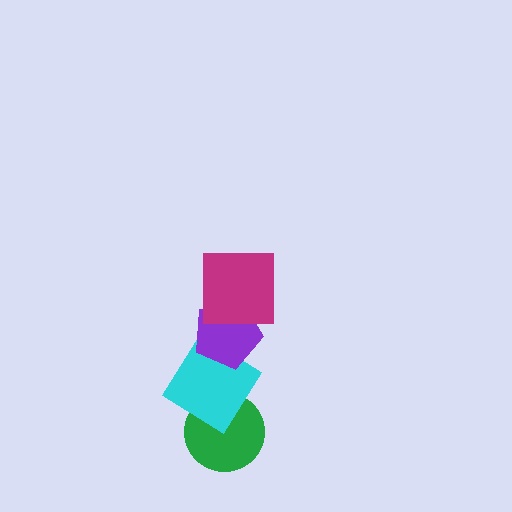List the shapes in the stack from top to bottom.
From top to bottom: the magenta square, the purple pentagon, the cyan diamond, the green circle.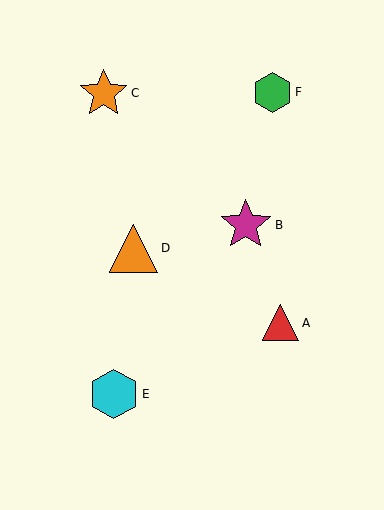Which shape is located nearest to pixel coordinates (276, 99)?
The green hexagon (labeled F) at (273, 93) is nearest to that location.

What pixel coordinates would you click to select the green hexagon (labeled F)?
Click at (273, 93) to select the green hexagon F.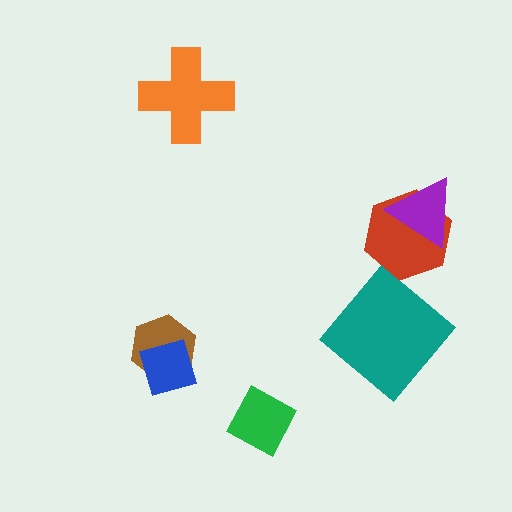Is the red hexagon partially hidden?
Yes, it is partially covered by another shape.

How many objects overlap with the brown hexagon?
1 object overlaps with the brown hexagon.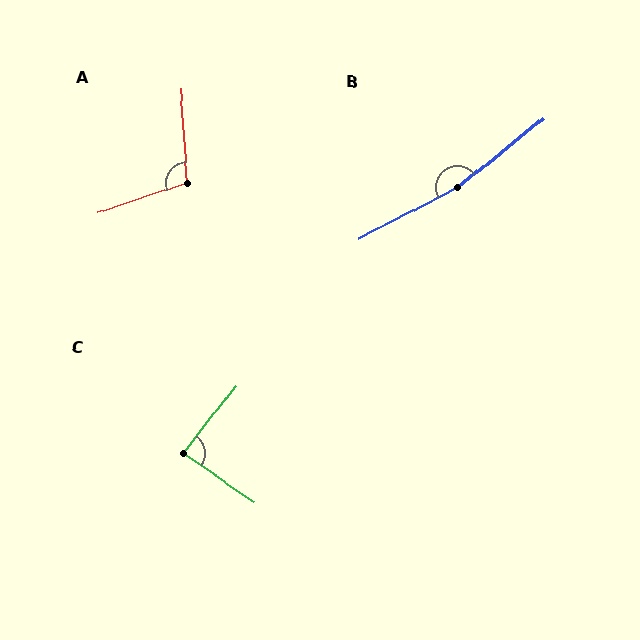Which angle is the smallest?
C, at approximately 86 degrees.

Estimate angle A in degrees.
Approximately 105 degrees.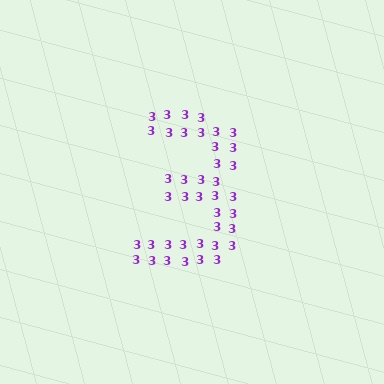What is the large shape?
The large shape is the digit 3.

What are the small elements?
The small elements are digit 3's.